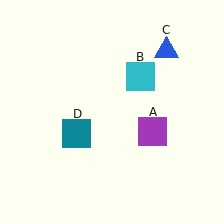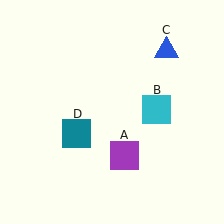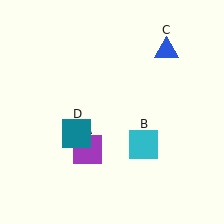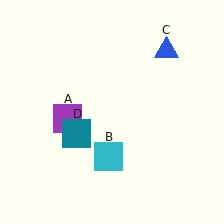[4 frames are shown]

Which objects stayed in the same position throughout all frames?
Blue triangle (object C) and teal square (object D) remained stationary.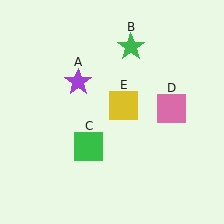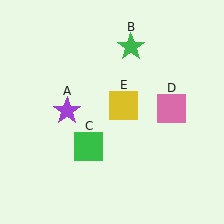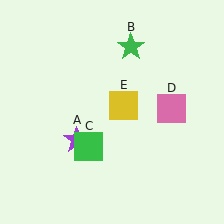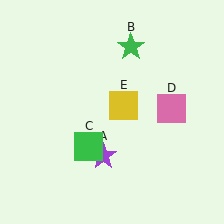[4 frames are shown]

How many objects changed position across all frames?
1 object changed position: purple star (object A).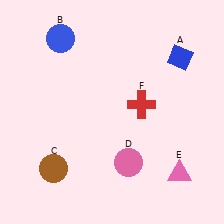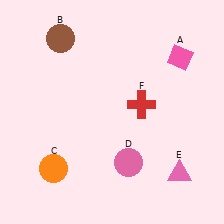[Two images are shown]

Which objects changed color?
A changed from blue to pink. B changed from blue to brown. C changed from brown to orange.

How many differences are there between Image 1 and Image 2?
There are 3 differences between the two images.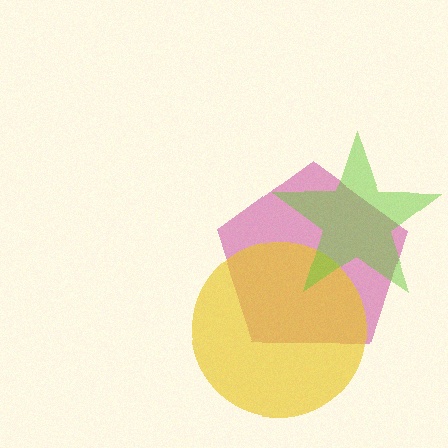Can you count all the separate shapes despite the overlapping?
Yes, there are 3 separate shapes.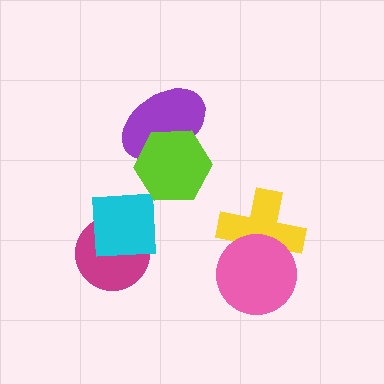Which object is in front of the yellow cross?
The pink circle is in front of the yellow cross.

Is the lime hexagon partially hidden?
No, no other shape covers it.